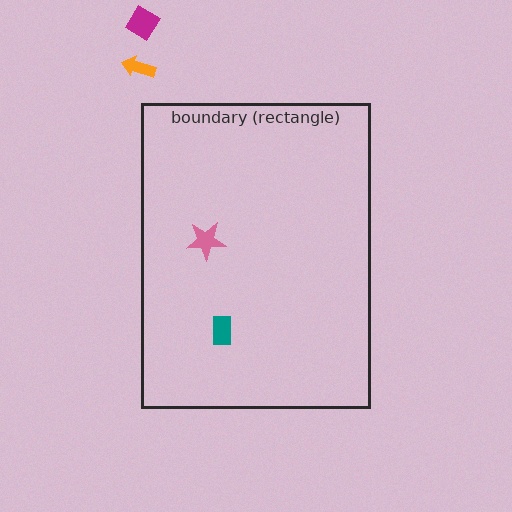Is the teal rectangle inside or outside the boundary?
Inside.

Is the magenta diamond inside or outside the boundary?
Outside.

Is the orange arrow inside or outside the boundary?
Outside.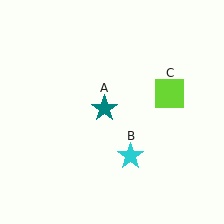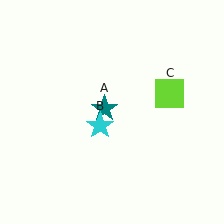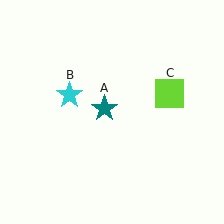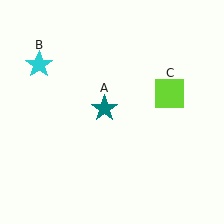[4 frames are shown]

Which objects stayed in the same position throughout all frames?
Teal star (object A) and lime square (object C) remained stationary.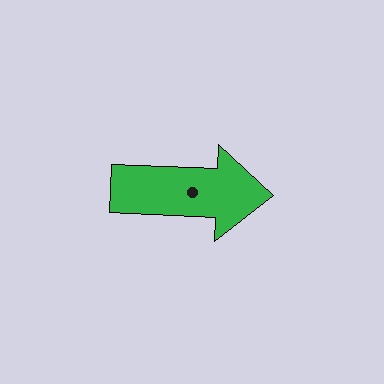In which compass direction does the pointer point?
East.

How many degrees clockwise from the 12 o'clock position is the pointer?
Approximately 93 degrees.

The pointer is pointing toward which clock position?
Roughly 3 o'clock.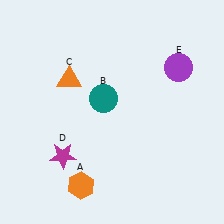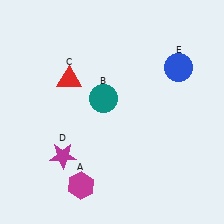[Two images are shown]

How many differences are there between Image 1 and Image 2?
There are 3 differences between the two images.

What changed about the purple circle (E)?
In Image 1, E is purple. In Image 2, it changed to blue.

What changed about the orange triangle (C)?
In Image 1, C is orange. In Image 2, it changed to red.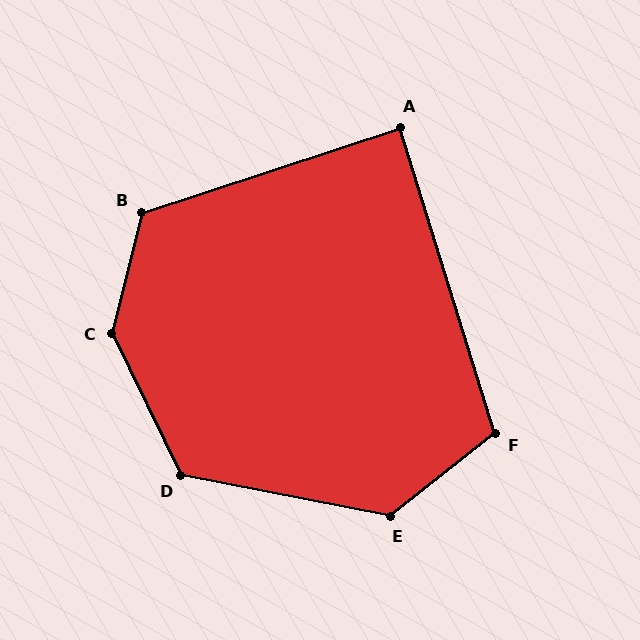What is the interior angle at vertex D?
Approximately 127 degrees (obtuse).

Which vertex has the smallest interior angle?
A, at approximately 89 degrees.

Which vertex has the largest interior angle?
C, at approximately 140 degrees.